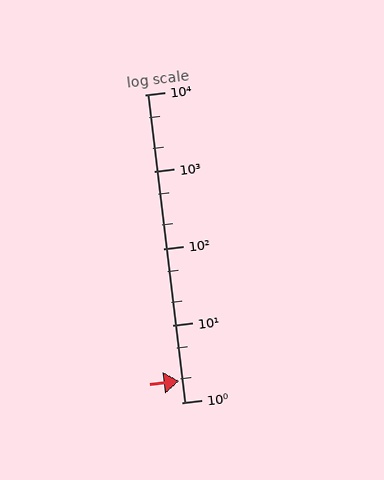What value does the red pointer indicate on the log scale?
The pointer indicates approximately 1.9.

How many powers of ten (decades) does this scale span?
The scale spans 4 decades, from 1 to 10000.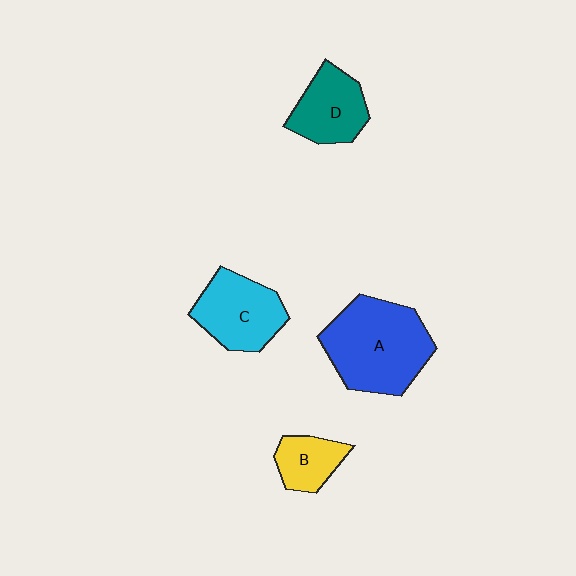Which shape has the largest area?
Shape A (blue).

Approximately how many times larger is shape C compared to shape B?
Approximately 1.7 times.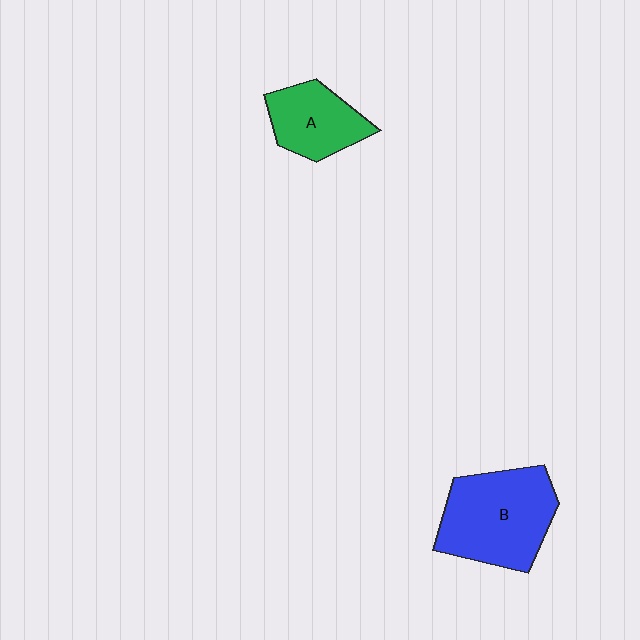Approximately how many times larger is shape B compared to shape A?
Approximately 1.7 times.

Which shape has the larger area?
Shape B (blue).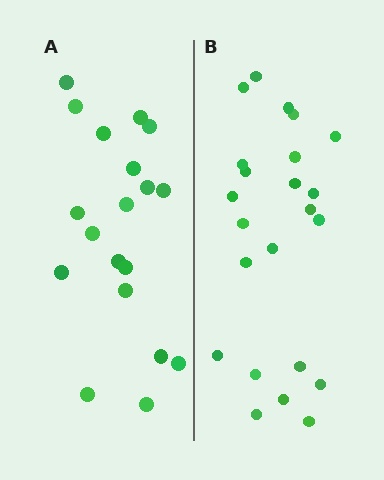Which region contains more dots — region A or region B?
Region B (the right region) has more dots.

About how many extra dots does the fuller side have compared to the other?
Region B has about 4 more dots than region A.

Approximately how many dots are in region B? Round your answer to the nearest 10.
About 20 dots. (The exact count is 23, which rounds to 20.)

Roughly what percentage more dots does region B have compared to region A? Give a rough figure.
About 20% more.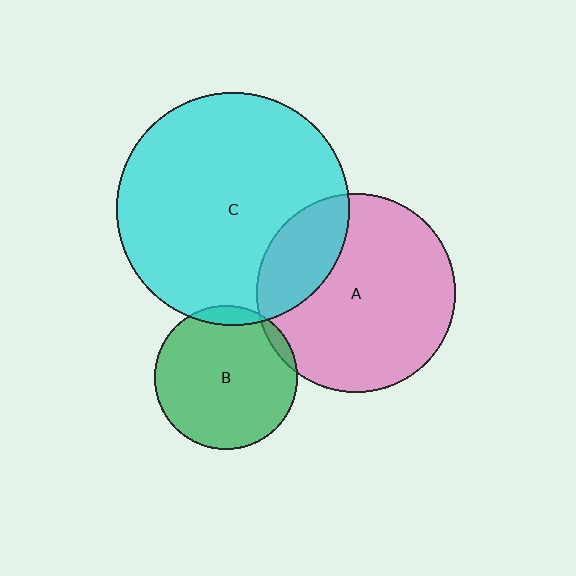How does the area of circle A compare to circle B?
Approximately 1.9 times.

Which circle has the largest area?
Circle C (cyan).